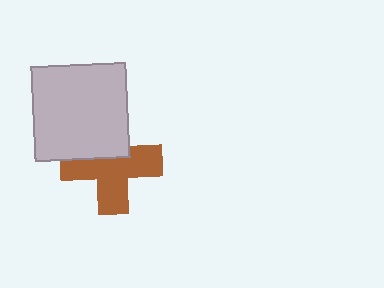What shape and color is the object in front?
The object in front is a light gray square.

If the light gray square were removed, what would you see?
You would see the complete brown cross.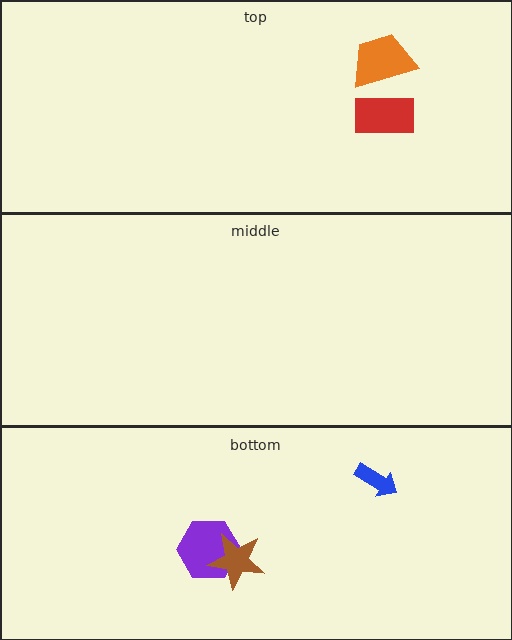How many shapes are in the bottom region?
3.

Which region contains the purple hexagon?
The bottom region.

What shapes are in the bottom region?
The purple hexagon, the blue arrow, the brown star.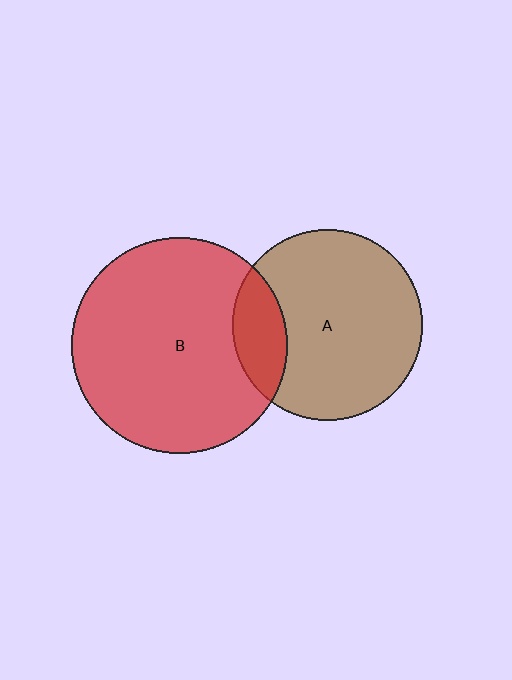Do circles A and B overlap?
Yes.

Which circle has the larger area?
Circle B (red).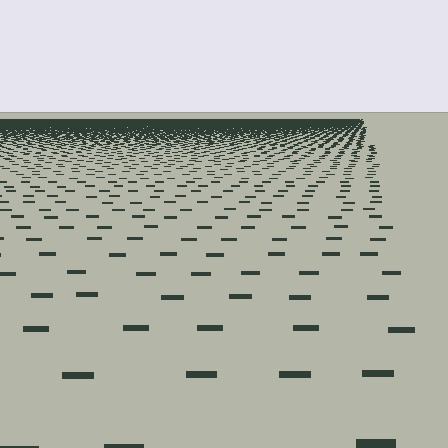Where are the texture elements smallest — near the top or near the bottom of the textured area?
Near the top.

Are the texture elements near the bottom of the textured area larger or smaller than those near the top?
Larger. Near the bottom, elements are closer to the viewer and appear at a bigger on-screen size.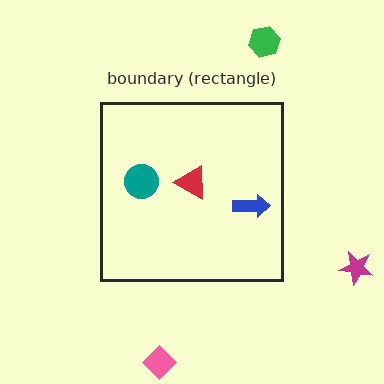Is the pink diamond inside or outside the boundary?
Outside.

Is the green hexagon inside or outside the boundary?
Outside.